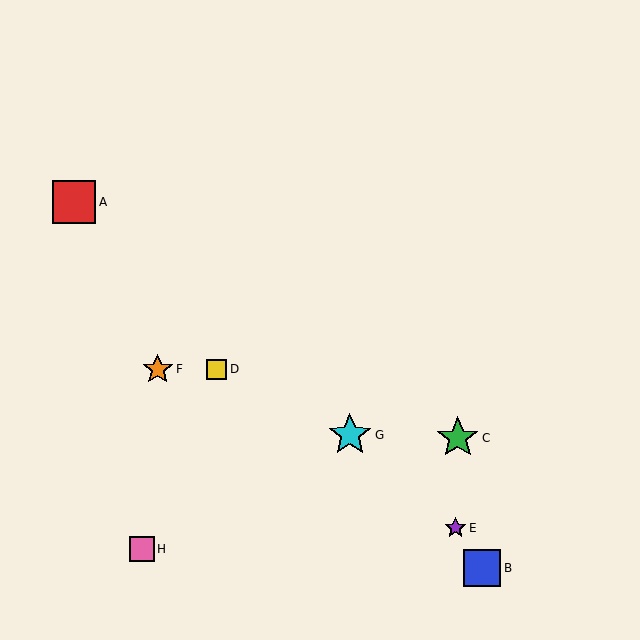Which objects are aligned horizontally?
Objects D, F are aligned horizontally.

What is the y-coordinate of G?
Object G is at y≈435.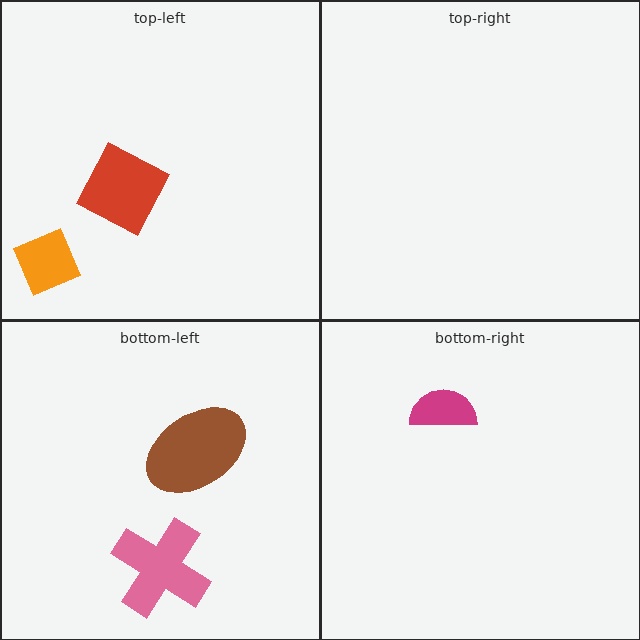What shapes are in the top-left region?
The red square, the orange diamond.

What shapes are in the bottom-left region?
The pink cross, the brown ellipse.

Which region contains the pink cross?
The bottom-left region.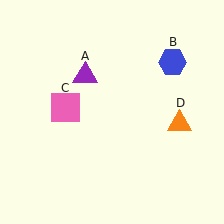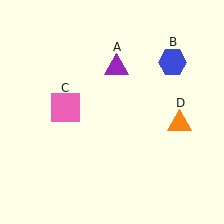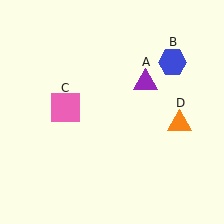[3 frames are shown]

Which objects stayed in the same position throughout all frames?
Blue hexagon (object B) and pink square (object C) and orange triangle (object D) remained stationary.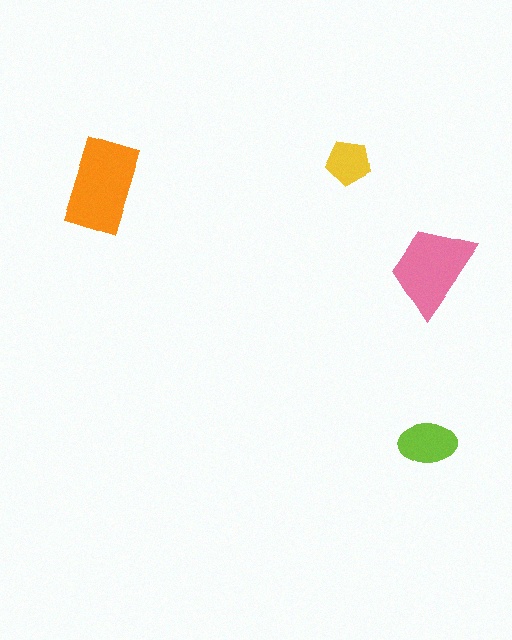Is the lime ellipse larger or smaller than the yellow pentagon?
Larger.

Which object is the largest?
The orange rectangle.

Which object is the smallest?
The yellow pentagon.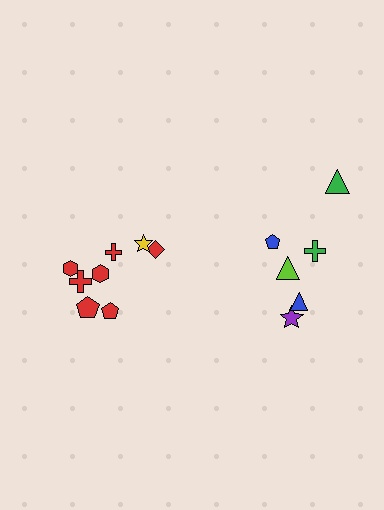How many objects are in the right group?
There are 6 objects.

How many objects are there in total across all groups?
There are 14 objects.